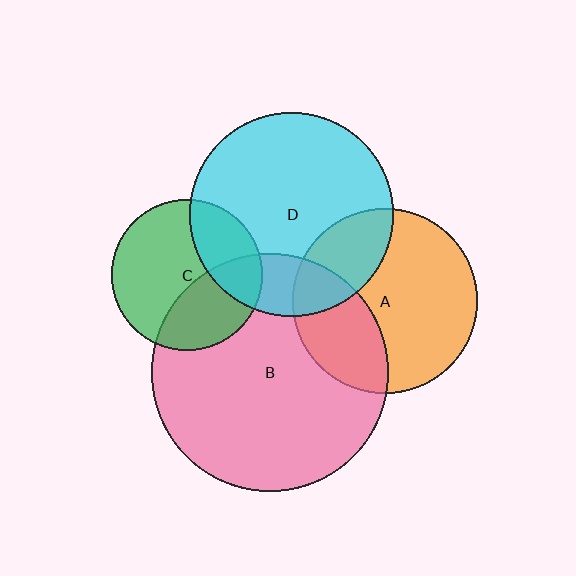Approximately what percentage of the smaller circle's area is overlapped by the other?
Approximately 30%.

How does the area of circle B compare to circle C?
Approximately 2.5 times.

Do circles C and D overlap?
Yes.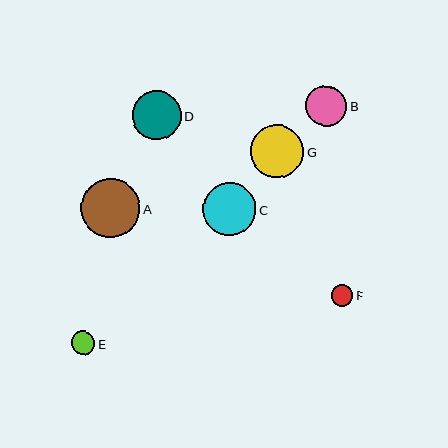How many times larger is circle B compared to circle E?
Circle B is approximately 1.7 times the size of circle E.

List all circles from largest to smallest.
From largest to smallest: A, G, C, D, B, E, F.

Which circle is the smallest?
Circle F is the smallest with a size of approximately 21 pixels.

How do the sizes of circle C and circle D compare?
Circle C and circle D are approximately the same size.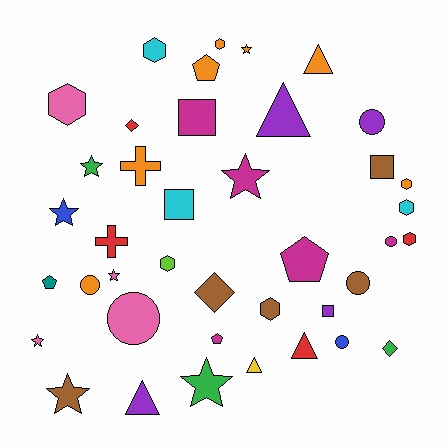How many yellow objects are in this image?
There is 1 yellow object.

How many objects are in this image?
There are 40 objects.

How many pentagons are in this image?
There are 4 pentagons.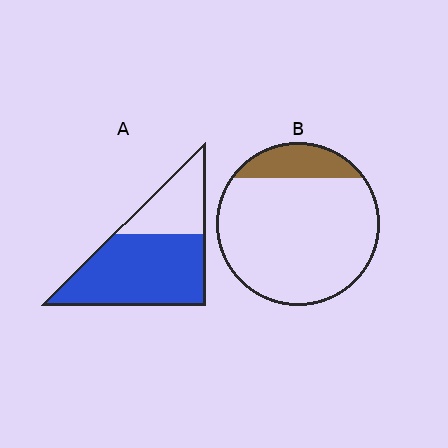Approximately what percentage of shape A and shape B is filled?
A is approximately 70% and B is approximately 15%.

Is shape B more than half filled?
No.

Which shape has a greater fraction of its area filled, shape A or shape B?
Shape A.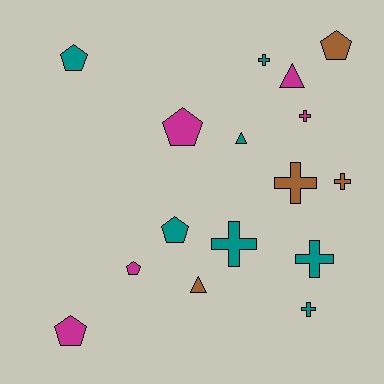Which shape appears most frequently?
Cross, with 7 objects.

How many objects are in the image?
There are 16 objects.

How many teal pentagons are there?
There are 2 teal pentagons.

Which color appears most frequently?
Teal, with 7 objects.